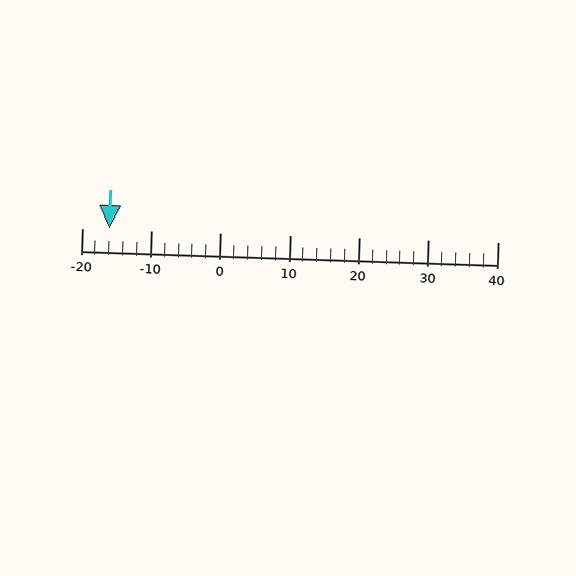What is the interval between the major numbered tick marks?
The major tick marks are spaced 10 units apart.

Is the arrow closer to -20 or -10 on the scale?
The arrow is closer to -20.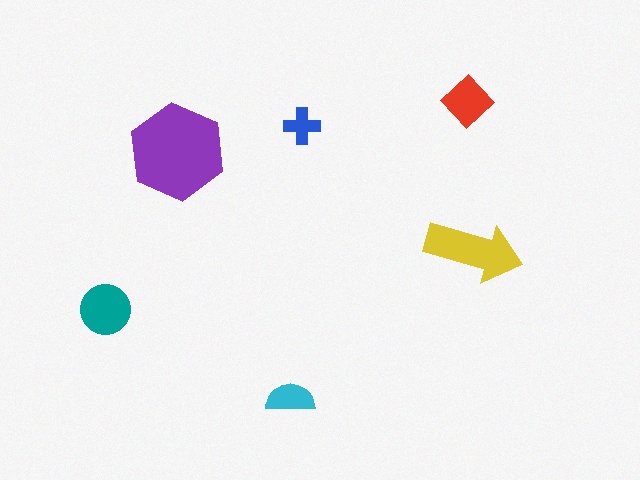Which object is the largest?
The purple hexagon.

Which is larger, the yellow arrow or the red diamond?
The yellow arrow.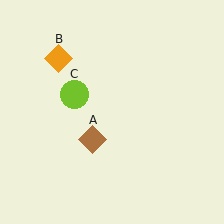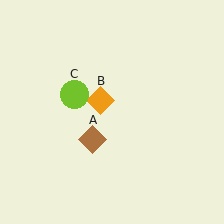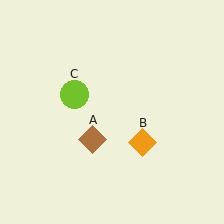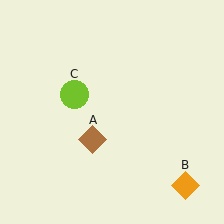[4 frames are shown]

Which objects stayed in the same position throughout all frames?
Brown diamond (object A) and lime circle (object C) remained stationary.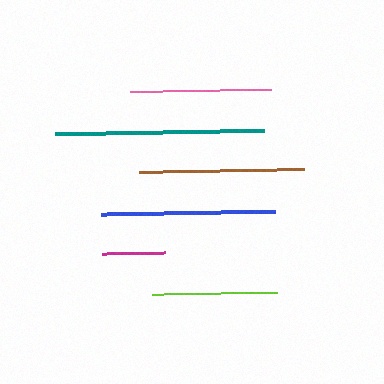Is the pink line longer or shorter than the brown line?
The brown line is longer than the pink line.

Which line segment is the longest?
The teal line is the longest at approximately 208 pixels.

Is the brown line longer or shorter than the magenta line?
The brown line is longer than the magenta line.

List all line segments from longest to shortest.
From longest to shortest: teal, blue, brown, pink, lime, magenta.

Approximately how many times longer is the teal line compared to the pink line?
The teal line is approximately 1.5 times the length of the pink line.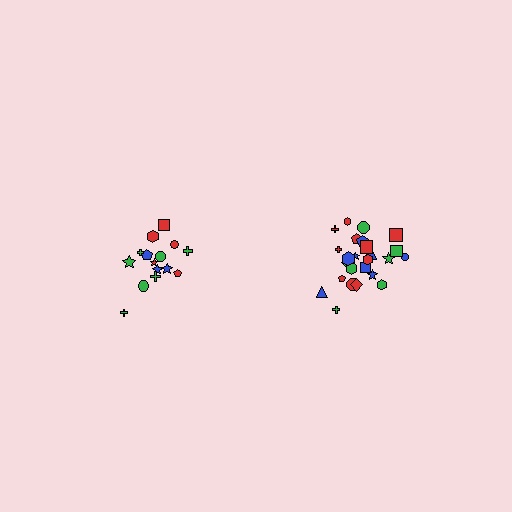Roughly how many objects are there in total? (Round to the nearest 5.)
Roughly 40 objects in total.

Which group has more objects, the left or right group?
The right group.